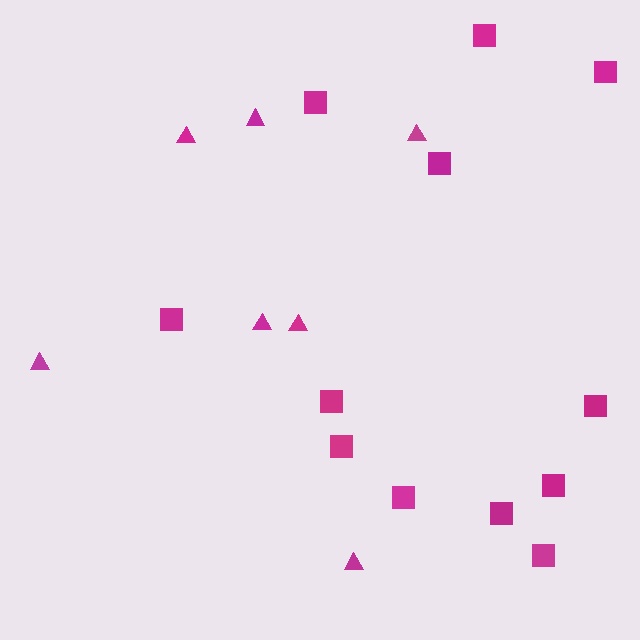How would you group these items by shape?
There are 2 groups: one group of triangles (7) and one group of squares (12).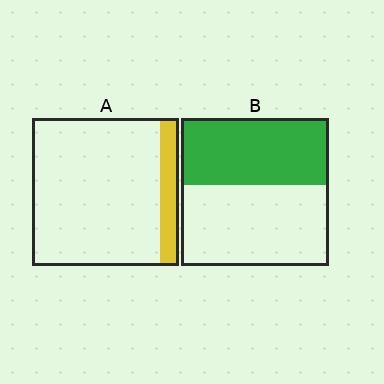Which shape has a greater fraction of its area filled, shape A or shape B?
Shape B.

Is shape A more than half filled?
No.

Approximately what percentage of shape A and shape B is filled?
A is approximately 15% and B is approximately 45%.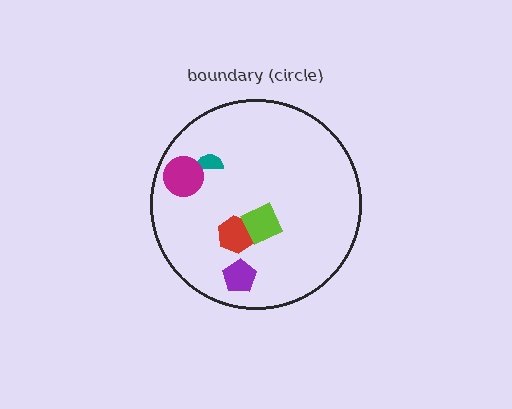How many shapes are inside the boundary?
5 inside, 0 outside.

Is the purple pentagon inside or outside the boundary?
Inside.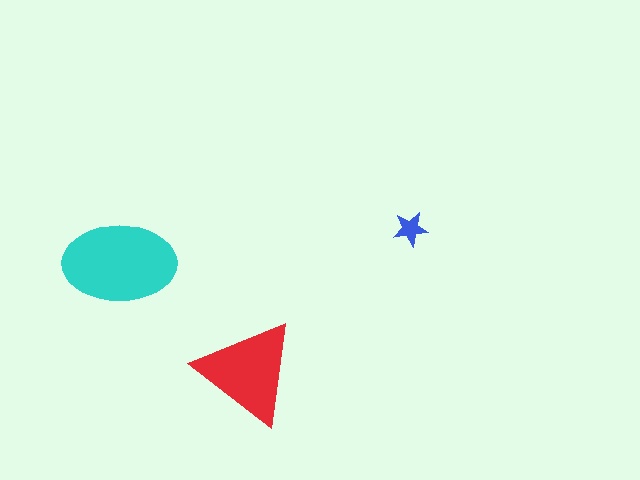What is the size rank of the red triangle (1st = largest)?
2nd.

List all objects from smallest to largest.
The blue star, the red triangle, the cyan ellipse.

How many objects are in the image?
There are 3 objects in the image.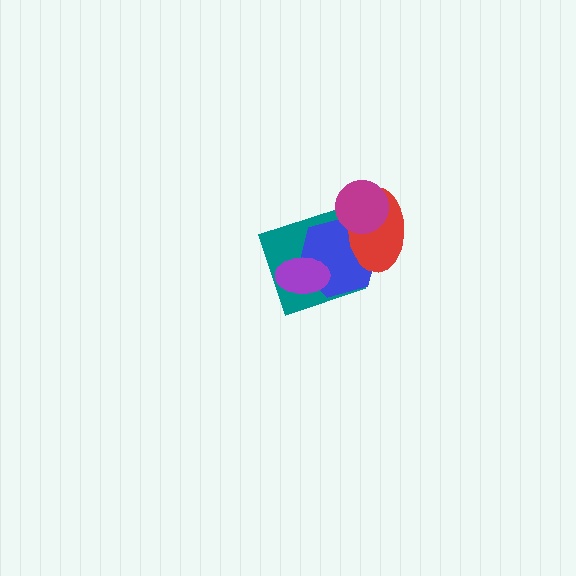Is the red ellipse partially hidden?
Yes, it is partially covered by another shape.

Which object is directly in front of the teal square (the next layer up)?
The blue hexagon is directly in front of the teal square.